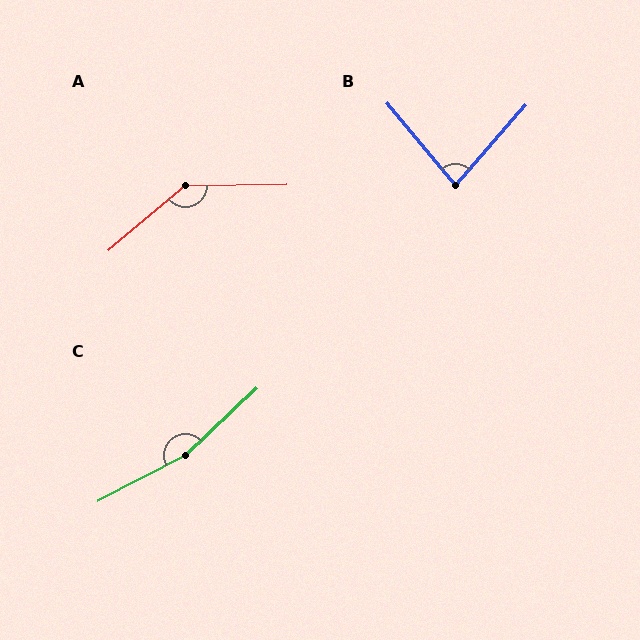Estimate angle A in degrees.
Approximately 141 degrees.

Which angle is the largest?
C, at approximately 164 degrees.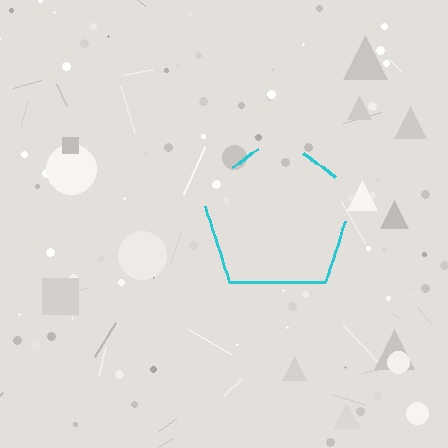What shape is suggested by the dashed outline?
The dashed outline suggests a pentagon.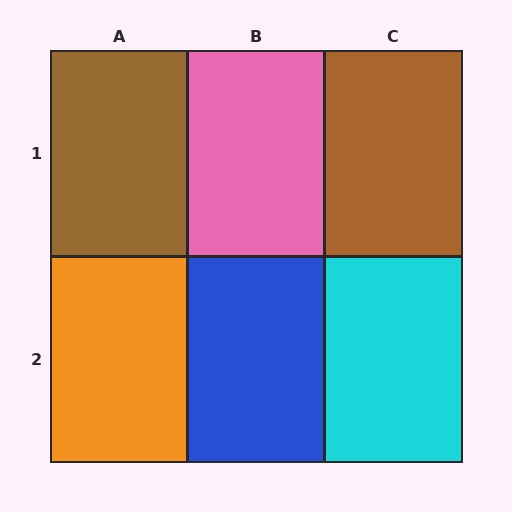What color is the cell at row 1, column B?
Pink.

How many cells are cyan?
1 cell is cyan.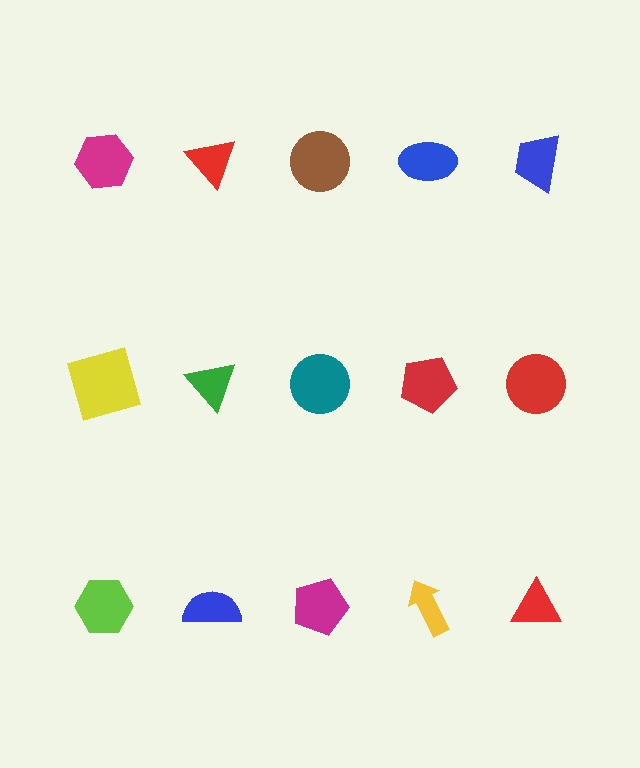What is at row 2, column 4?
A red pentagon.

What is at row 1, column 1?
A magenta hexagon.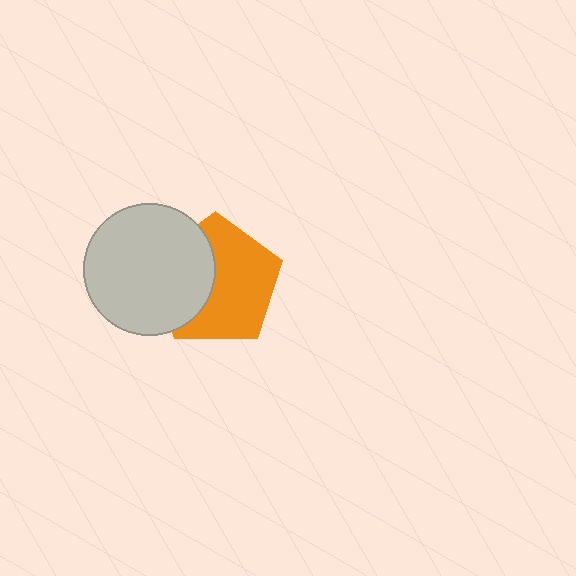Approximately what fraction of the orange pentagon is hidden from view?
Roughly 38% of the orange pentagon is hidden behind the light gray circle.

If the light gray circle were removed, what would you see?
You would see the complete orange pentagon.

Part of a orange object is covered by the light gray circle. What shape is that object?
It is a pentagon.